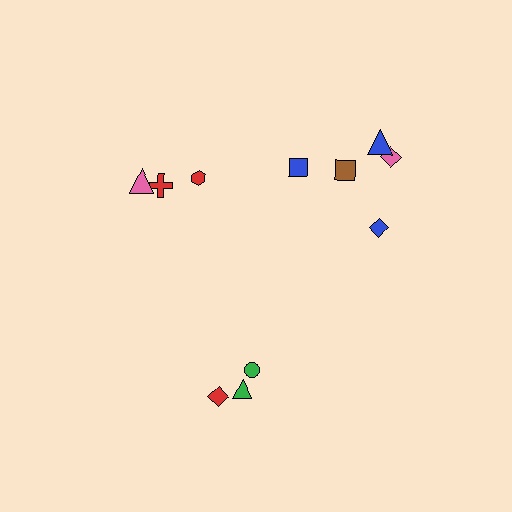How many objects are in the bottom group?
There are 3 objects.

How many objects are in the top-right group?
There are 5 objects.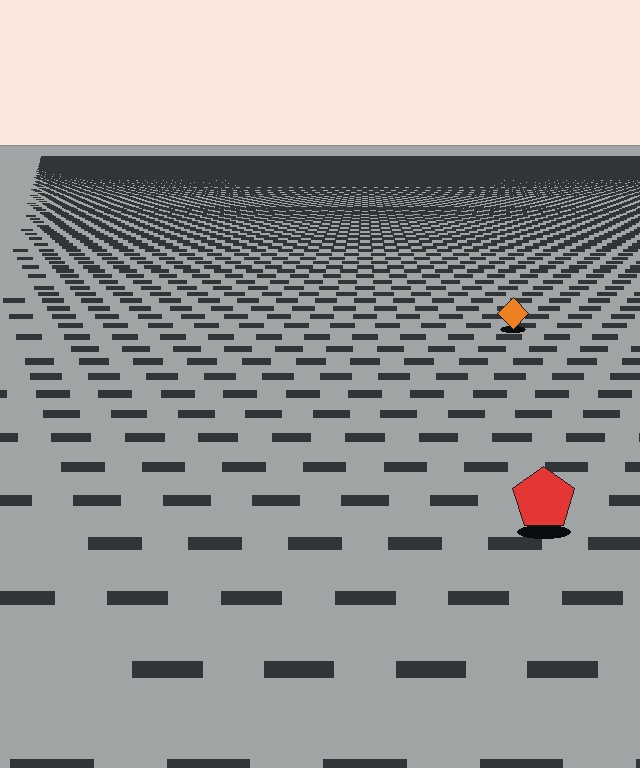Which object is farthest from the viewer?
The orange diamond is farthest from the viewer. It appears smaller and the ground texture around it is denser.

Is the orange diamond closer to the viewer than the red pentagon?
No. The red pentagon is closer — you can tell from the texture gradient: the ground texture is coarser near it.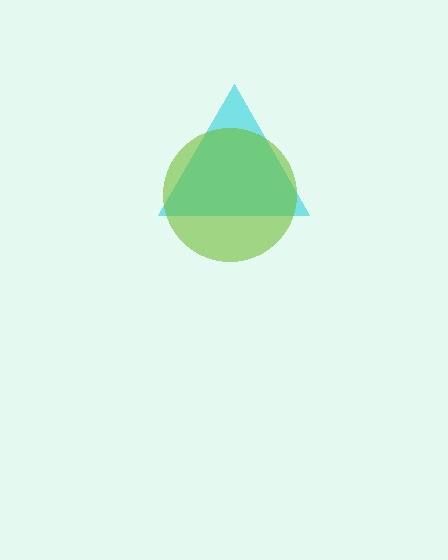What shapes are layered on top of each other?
The layered shapes are: a cyan triangle, a lime circle.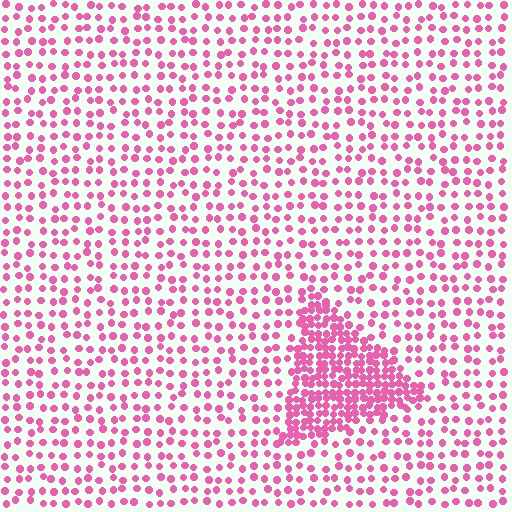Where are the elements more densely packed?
The elements are more densely packed inside the triangle boundary.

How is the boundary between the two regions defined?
The boundary is defined by a change in element density (approximately 2.6x ratio). All elements are the same color, size, and shape.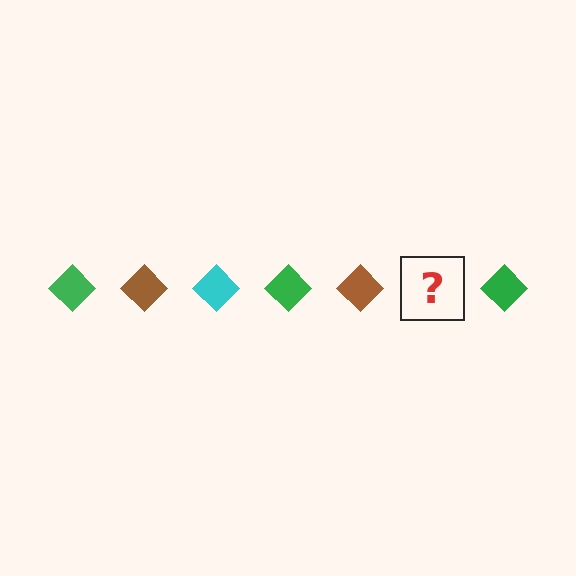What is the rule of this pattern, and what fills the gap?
The rule is that the pattern cycles through green, brown, cyan diamonds. The gap should be filled with a cyan diamond.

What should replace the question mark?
The question mark should be replaced with a cyan diamond.